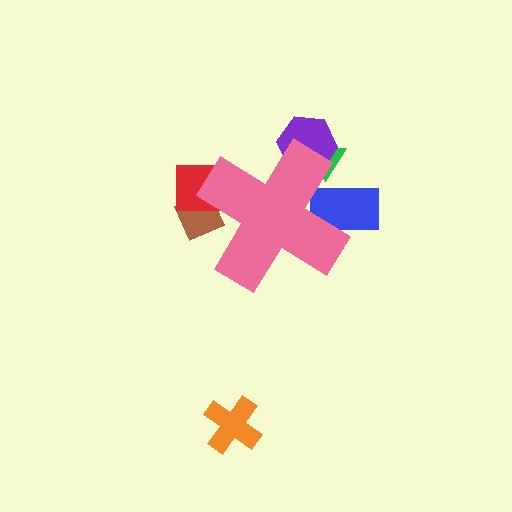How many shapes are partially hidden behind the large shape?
5 shapes are partially hidden.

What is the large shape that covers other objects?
A pink cross.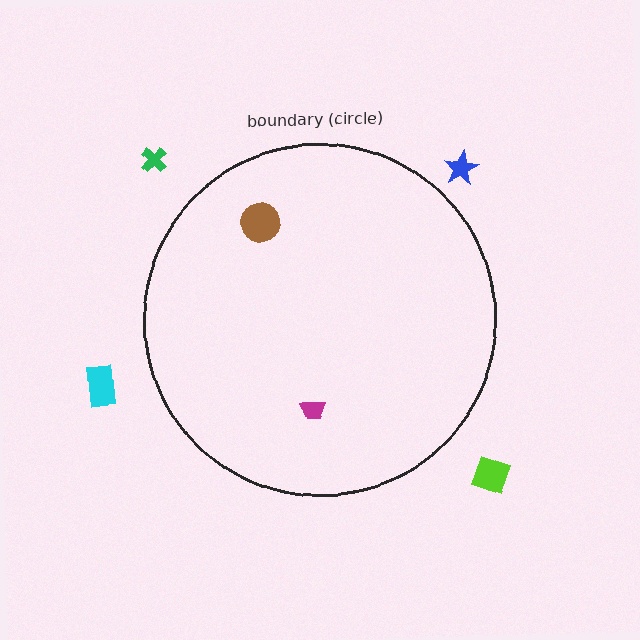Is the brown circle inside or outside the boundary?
Inside.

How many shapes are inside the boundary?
2 inside, 4 outside.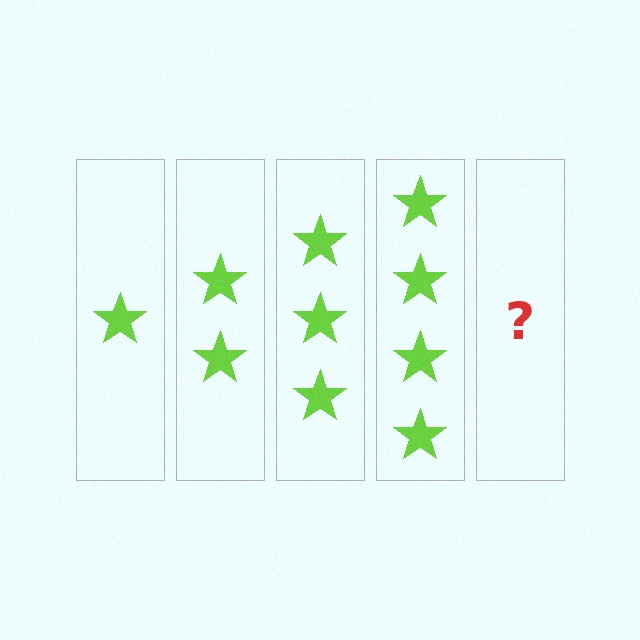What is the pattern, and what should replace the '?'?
The pattern is that each step adds one more star. The '?' should be 5 stars.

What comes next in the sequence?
The next element should be 5 stars.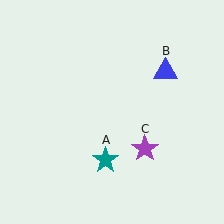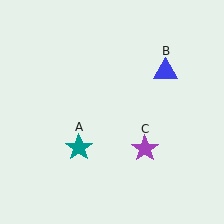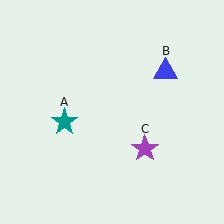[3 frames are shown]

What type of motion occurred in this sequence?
The teal star (object A) rotated clockwise around the center of the scene.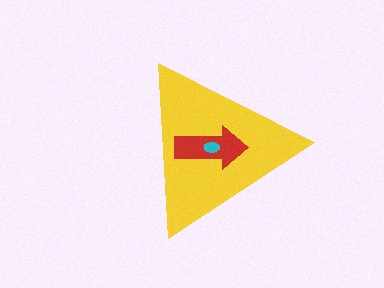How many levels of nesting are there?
3.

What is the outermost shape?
The yellow triangle.